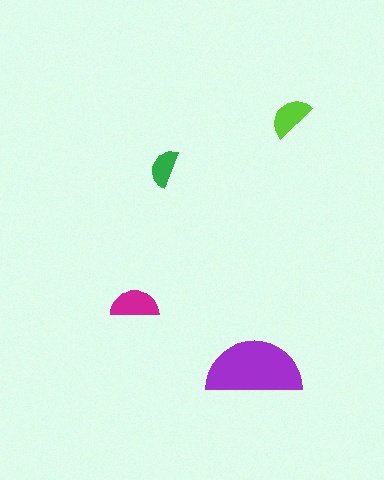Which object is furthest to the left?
The magenta semicircle is leftmost.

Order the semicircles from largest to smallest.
the purple one, the magenta one, the lime one, the green one.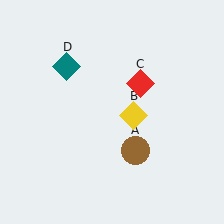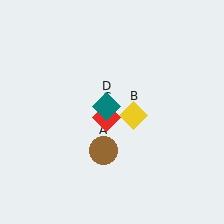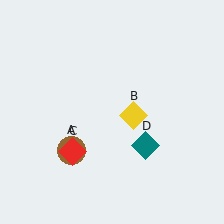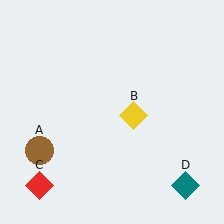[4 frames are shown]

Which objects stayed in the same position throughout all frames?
Yellow diamond (object B) remained stationary.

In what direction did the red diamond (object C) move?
The red diamond (object C) moved down and to the left.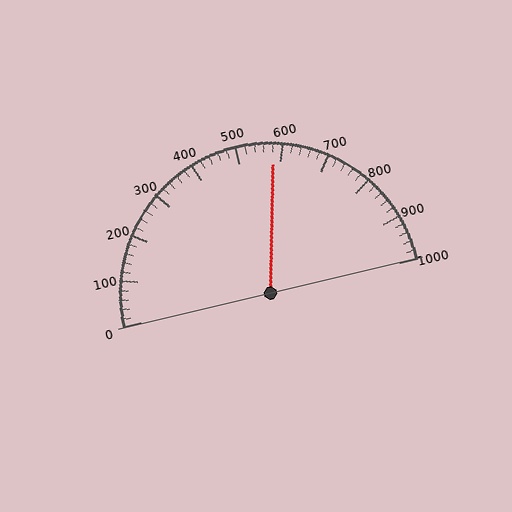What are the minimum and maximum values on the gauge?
The gauge ranges from 0 to 1000.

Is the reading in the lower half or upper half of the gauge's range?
The reading is in the upper half of the range (0 to 1000).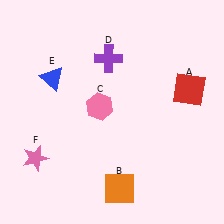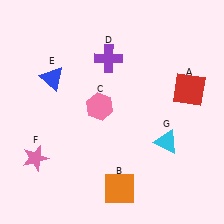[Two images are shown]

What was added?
A cyan triangle (G) was added in Image 2.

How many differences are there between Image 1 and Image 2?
There is 1 difference between the two images.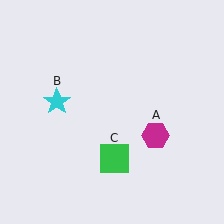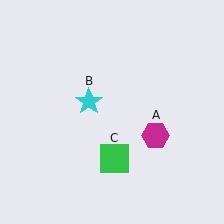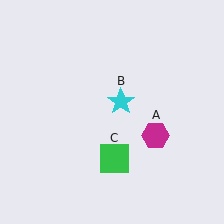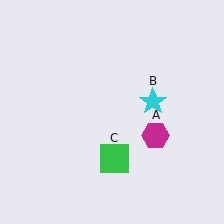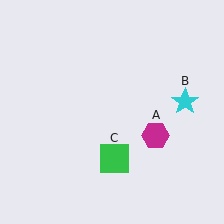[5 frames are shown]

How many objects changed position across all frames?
1 object changed position: cyan star (object B).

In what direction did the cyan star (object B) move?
The cyan star (object B) moved right.